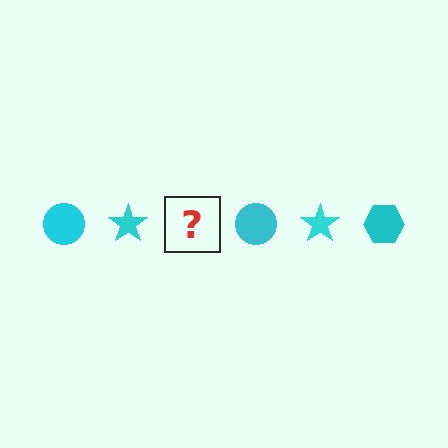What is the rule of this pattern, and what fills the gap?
The rule is that the pattern cycles through circle, star, hexagon shapes in cyan. The gap should be filled with a cyan hexagon.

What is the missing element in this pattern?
The missing element is a cyan hexagon.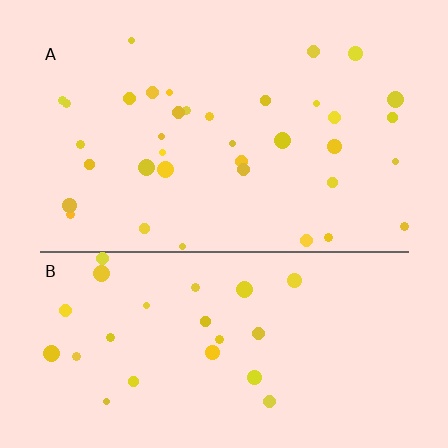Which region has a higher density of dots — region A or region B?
A (the top).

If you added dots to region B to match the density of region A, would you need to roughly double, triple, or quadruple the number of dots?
Approximately double.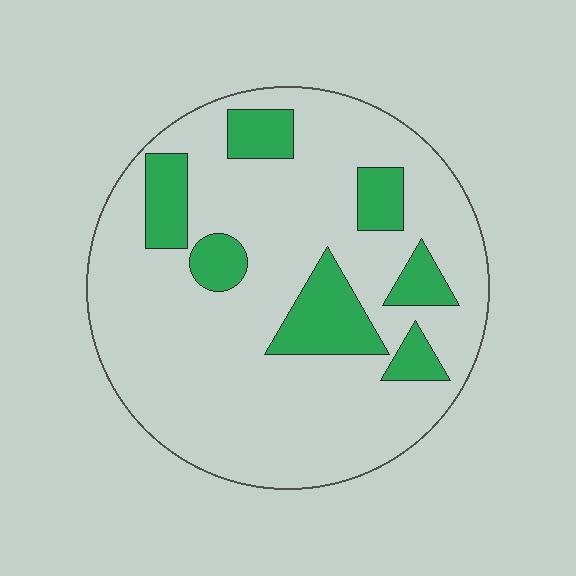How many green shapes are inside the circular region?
7.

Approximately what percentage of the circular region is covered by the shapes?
Approximately 20%.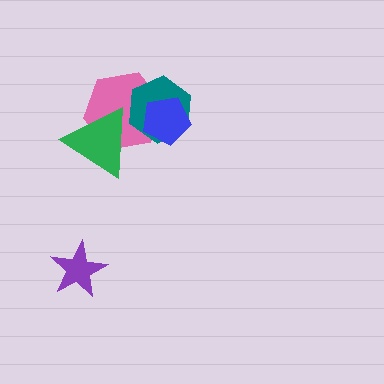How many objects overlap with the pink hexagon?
3 objects overlap with the pink hexagon.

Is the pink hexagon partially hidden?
Yes, it is partially covered by another shape.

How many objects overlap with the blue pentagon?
2 objects overlap with the blue pentagon.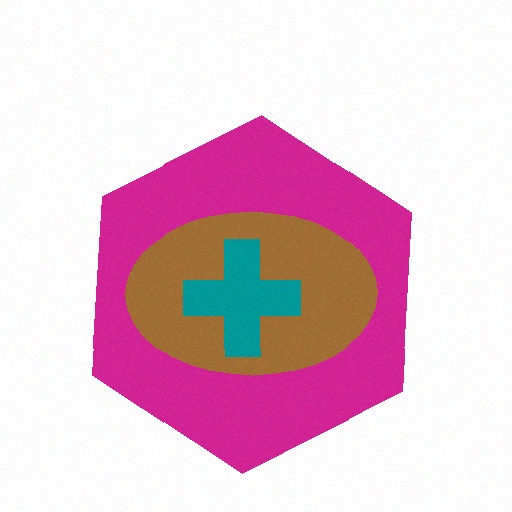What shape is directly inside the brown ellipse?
The teal cross.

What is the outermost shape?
The magenta hexagon.